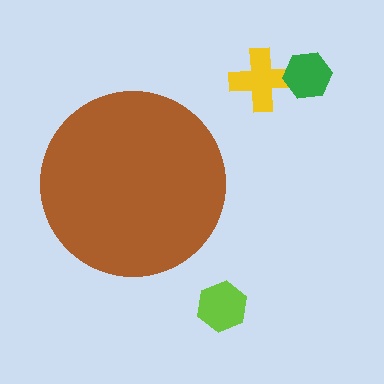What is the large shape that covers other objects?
A brown circle.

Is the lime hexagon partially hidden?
No, the lime hexagon is fully visible.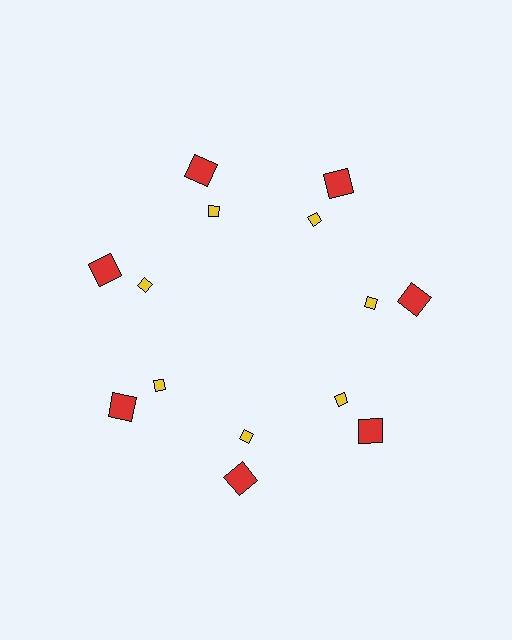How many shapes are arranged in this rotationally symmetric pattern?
There are 14 shapes, arranged in 7 groups of 2.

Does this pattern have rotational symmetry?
Yes, this pattern has 7-fold rotational symmetry. It looks the same after rotating 51 degrees around the center.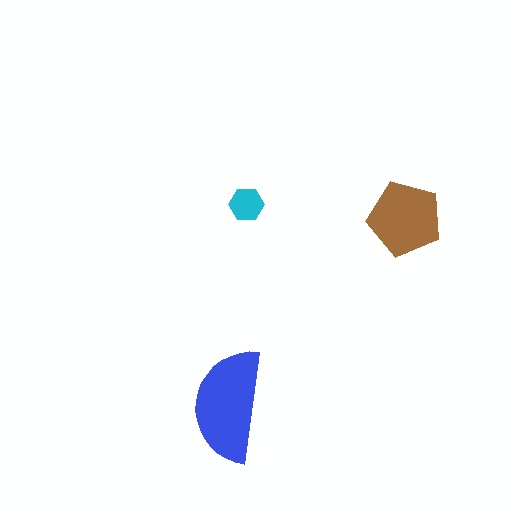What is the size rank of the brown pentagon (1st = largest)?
2nd.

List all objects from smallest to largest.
The cyan hexagon, the brown pentagon, the blue semicircle.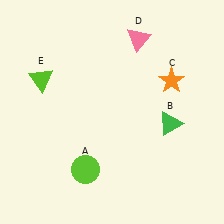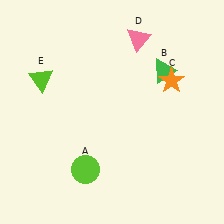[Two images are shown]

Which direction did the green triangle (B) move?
The green triangle (B) moved up.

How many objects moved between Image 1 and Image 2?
1 object moved between the two images.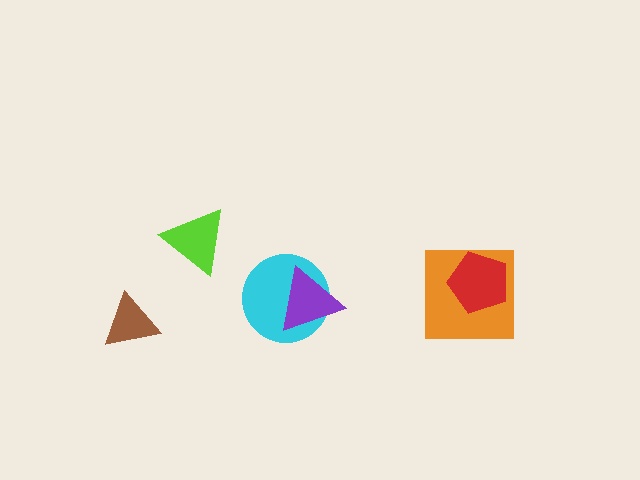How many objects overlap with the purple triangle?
1 object overlaps with the purple triangle.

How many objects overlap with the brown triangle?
0 objects overlap with the brown triangle.